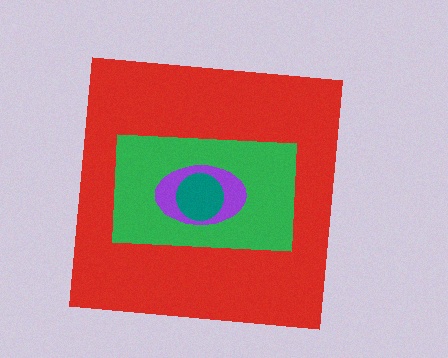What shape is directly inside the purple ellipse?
The teal circle.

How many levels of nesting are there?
4.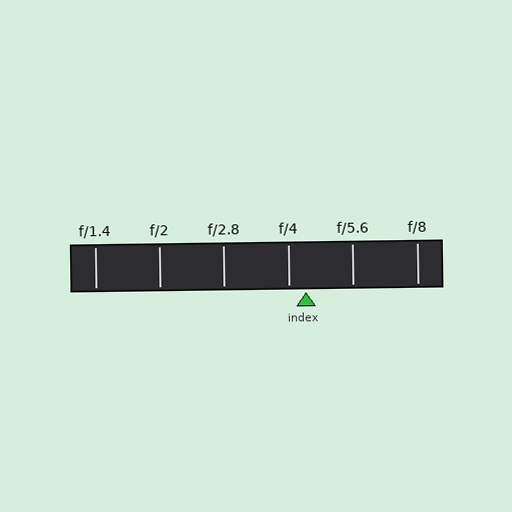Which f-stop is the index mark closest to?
The index mark is closest to f/4.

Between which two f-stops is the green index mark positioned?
The index mark is between f/4 and f/5.6.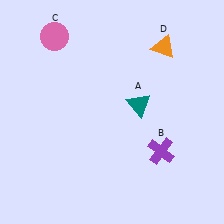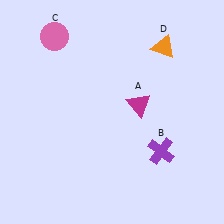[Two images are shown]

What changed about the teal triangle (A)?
In Image 1, A is teal. In Image 2, it changed to magenta.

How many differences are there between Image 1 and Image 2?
There is 1 difference between the two images.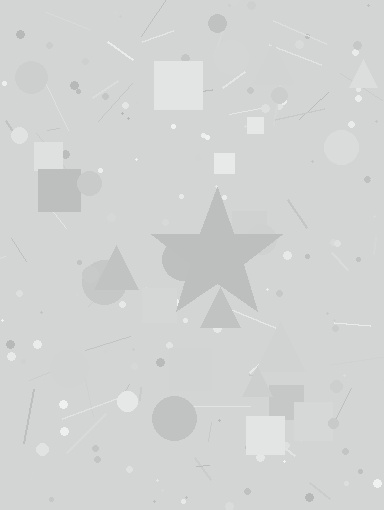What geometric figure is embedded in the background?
A star is embedded in the background.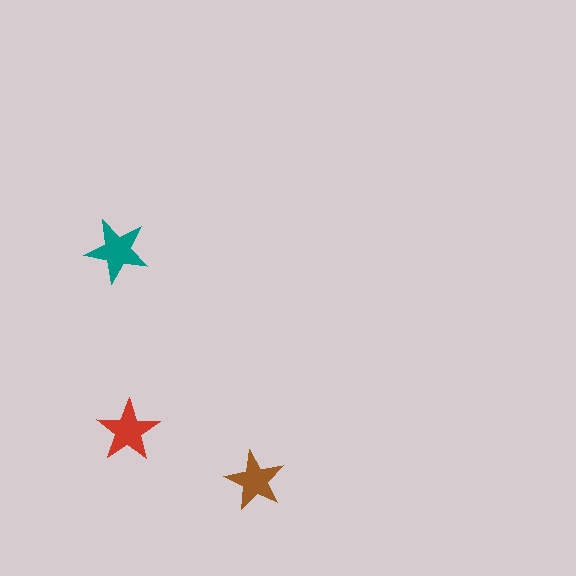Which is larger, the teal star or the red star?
The teal one.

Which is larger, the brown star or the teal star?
The teal one.